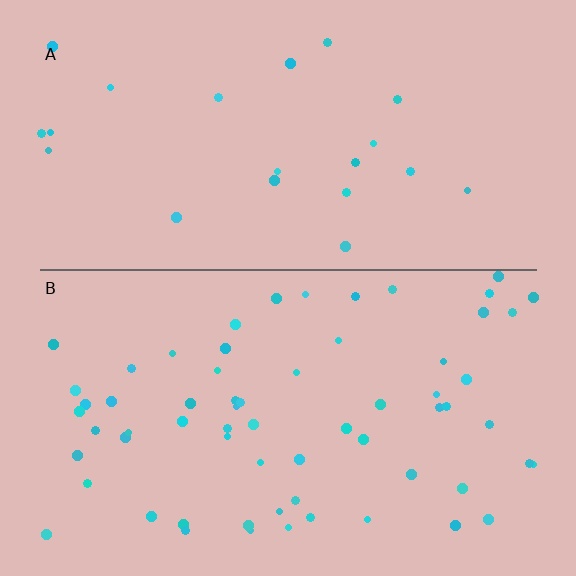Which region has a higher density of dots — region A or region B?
B (the bottom).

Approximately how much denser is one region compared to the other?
Approximately 3.0× — region B over region A.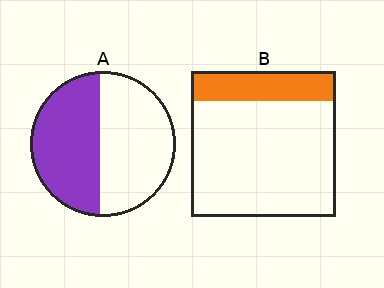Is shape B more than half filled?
No.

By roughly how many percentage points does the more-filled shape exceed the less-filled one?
By roughly 25 percentage points (A over B).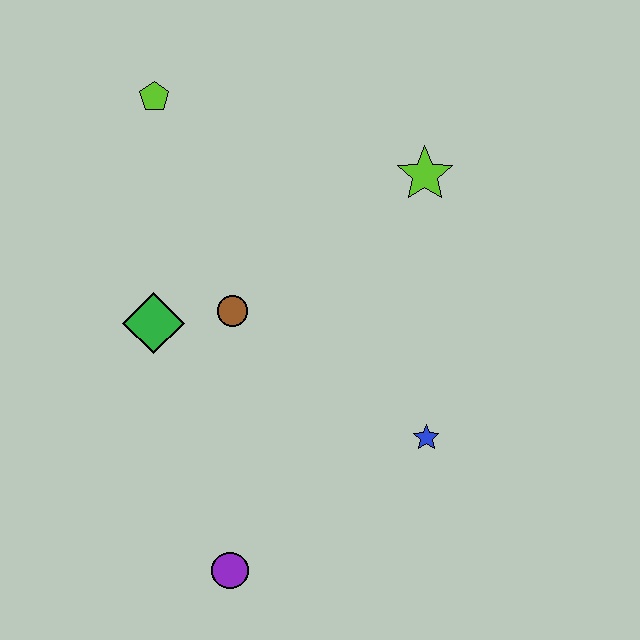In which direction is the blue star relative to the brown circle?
The blue star is to the right of the brown circle.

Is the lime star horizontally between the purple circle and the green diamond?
No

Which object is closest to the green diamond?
The brown circle is closest to the green diamond.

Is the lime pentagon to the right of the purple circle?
No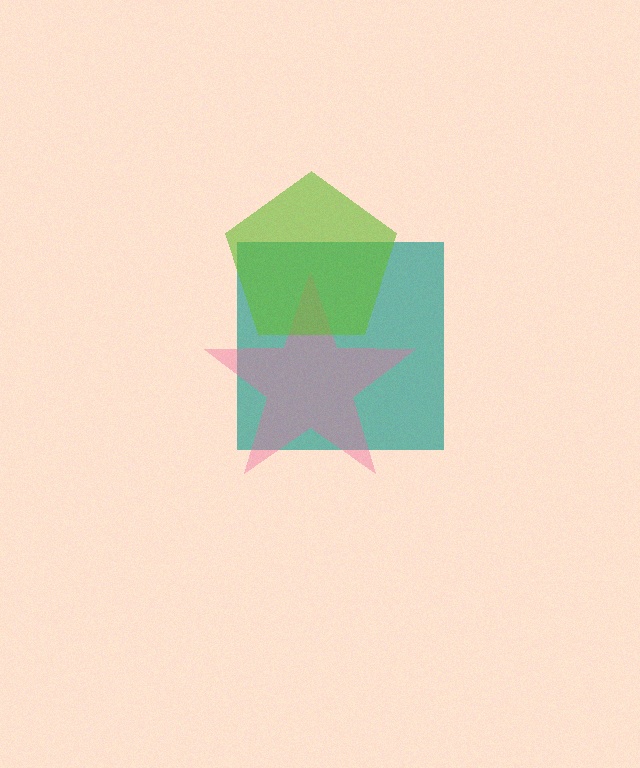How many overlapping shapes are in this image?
There are 3 overlapping shapes in the image.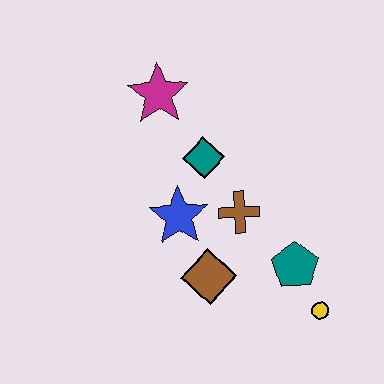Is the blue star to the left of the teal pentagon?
Yes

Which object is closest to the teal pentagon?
The yellow circle is closest to the teal pentagon.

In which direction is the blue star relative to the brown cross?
The blue star is to the left of the brown cross.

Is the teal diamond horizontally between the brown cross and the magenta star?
Yes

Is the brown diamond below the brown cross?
Yes